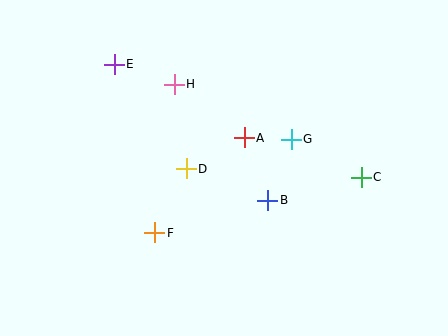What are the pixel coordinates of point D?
Point D is at (186, 169).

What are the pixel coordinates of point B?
Point B is at (268, 200).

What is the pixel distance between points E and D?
The distance between E and D is 127 pixels.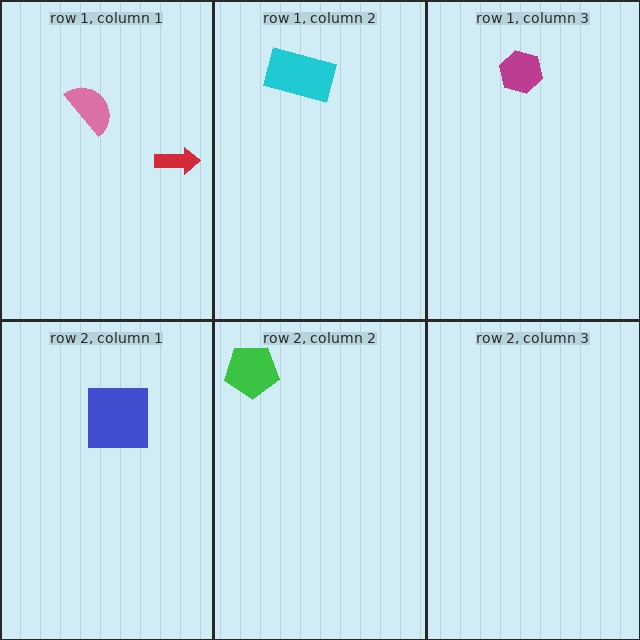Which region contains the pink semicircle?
The row 1, column 1 region.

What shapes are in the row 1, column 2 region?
The cyan rectangle.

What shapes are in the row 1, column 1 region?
The red arrow, the pink semicircle.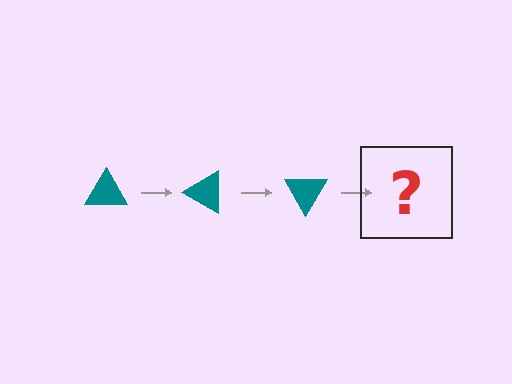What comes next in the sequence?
The next element should be a teal triangle rotated 90 degrees.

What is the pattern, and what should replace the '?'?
The pattern is that the triangle rotates 30 degrees each step. The '?' should be a teal triangle rotated 90 degrees.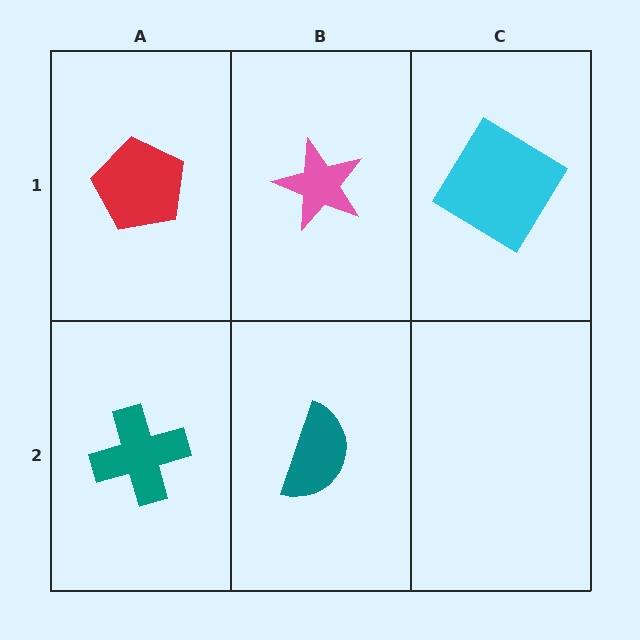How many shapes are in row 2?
2 shapes.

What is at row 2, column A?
A teal cross.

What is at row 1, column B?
A pink star.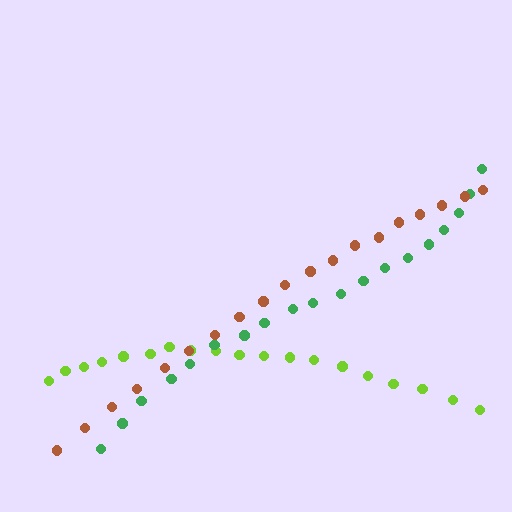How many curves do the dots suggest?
There are 3 distinct paths.